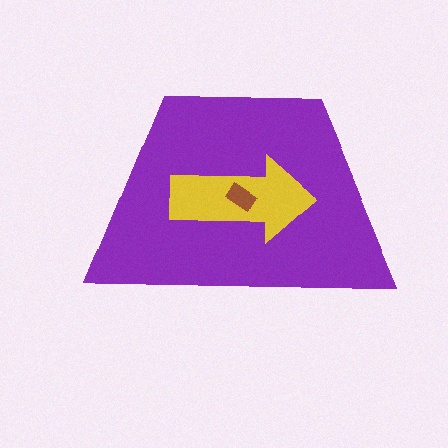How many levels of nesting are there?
3.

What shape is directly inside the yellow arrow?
The brown rectangle.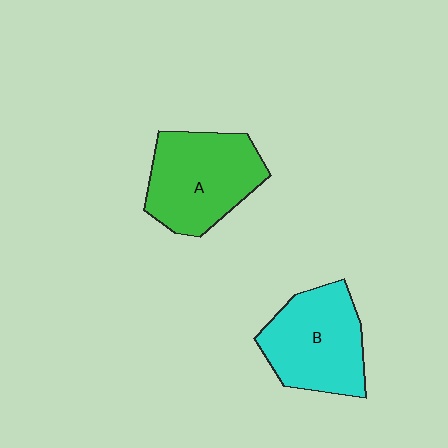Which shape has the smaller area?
Shape B (cyan).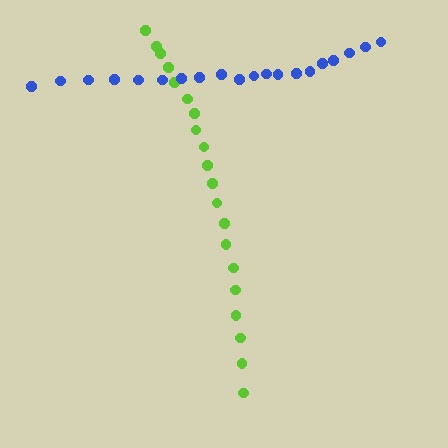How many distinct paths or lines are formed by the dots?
There are 2 distinct paths.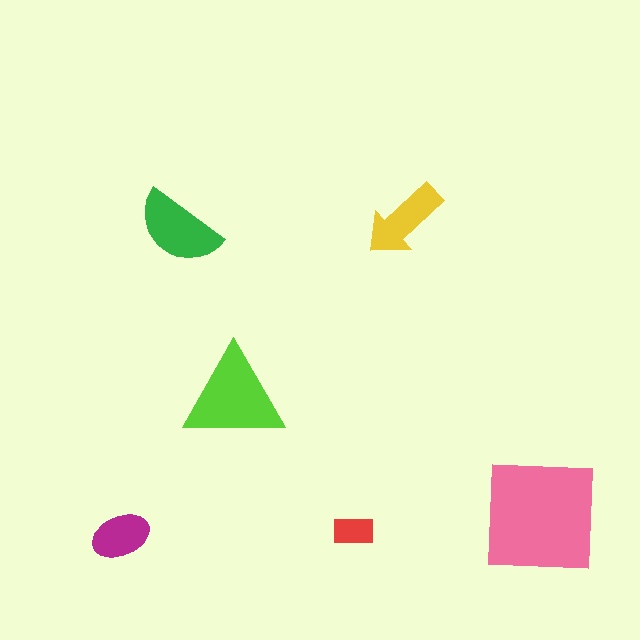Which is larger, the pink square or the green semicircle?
The pink square.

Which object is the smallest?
The red rectangle.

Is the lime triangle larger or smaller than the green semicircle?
Larger.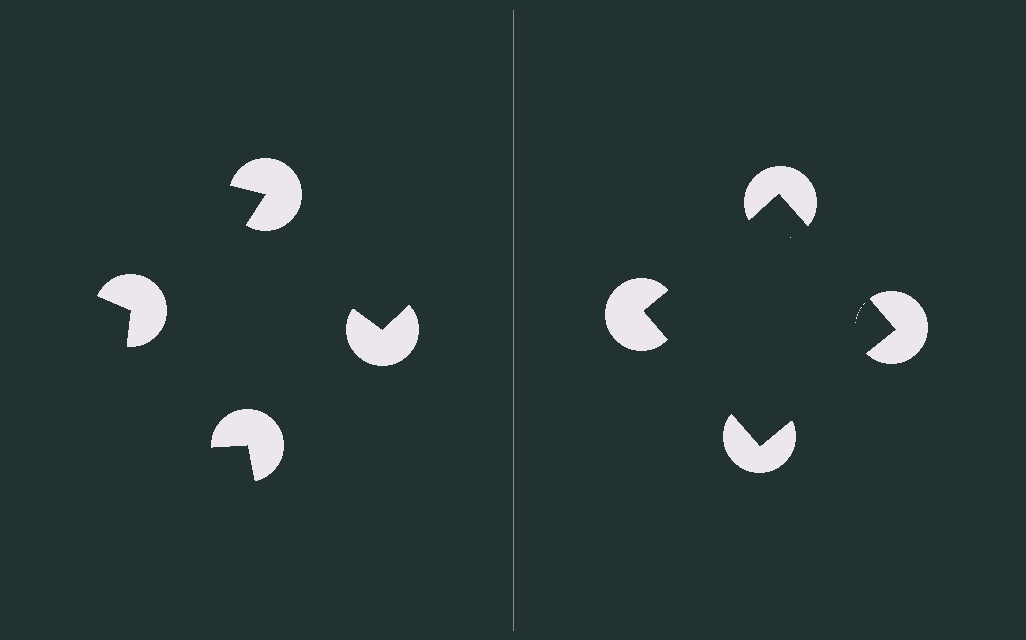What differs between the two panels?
The pac-man discs are positioned identically on both sides; only the wedge orientations differ. On the right they align to a square; on the left they are misaligned.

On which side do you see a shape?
An illusory square appears on the right side. On the left side the wedge cuts are rotated, so no coherent shape forms.